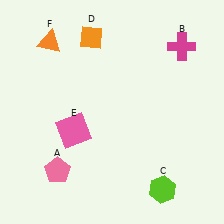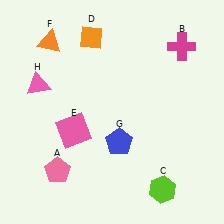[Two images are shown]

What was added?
A blue pentagon (G), a pink triangle (H) were added in Image 2.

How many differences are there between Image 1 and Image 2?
There are 2 differences between the two images.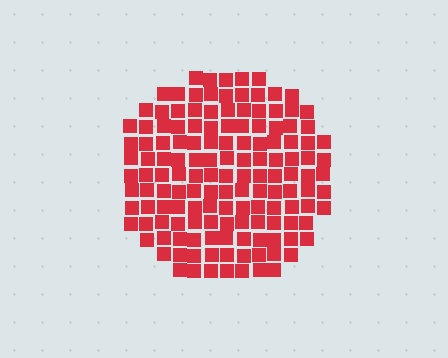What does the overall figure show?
The overall figure shows a circle.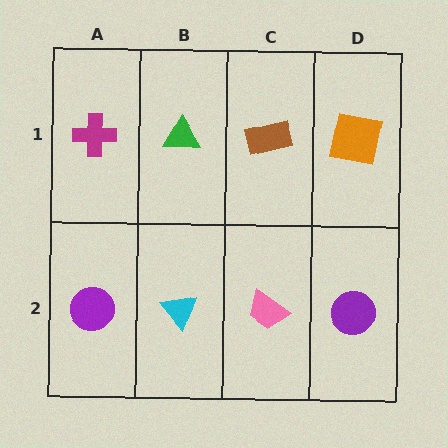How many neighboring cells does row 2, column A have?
2.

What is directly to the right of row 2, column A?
A cyan triangle.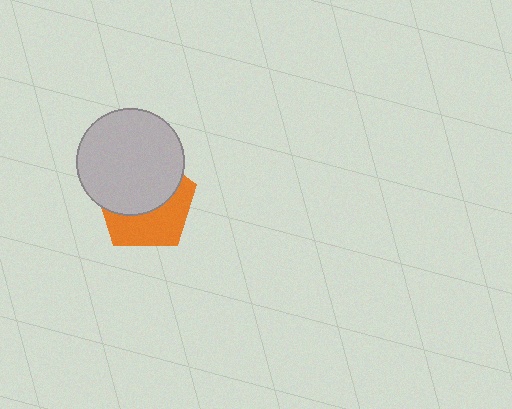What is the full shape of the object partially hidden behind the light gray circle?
The partially hidden object is an orange pentagon.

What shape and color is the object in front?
The object in front is a light gray circle.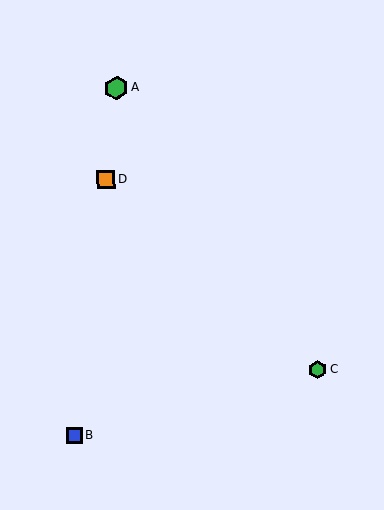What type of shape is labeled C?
Shape C is a green hexagon.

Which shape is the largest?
The green hexagon (labeled A) is the largest.